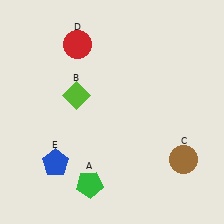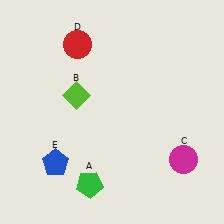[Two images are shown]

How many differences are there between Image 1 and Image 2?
There is 1 difference between the two images.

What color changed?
The circle (C) changed from brown in Image 1 to magenta in Image 2.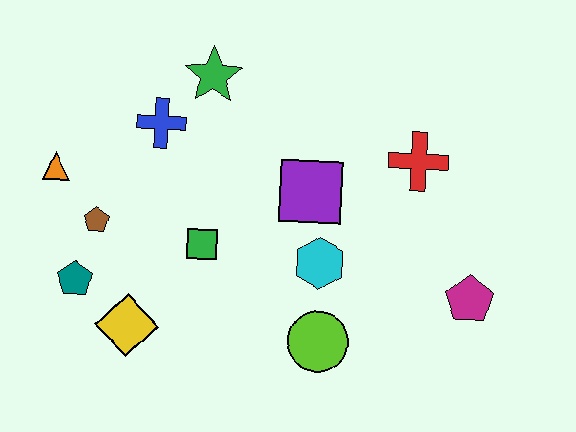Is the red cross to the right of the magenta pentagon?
No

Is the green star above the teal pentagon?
Yes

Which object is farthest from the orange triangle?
The magenta pentagon is farthest from the orange triangle.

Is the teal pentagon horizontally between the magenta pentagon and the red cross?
No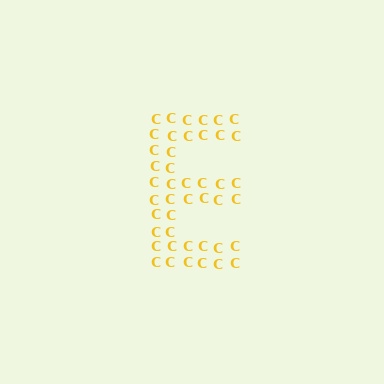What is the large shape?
The large shape is the letter E.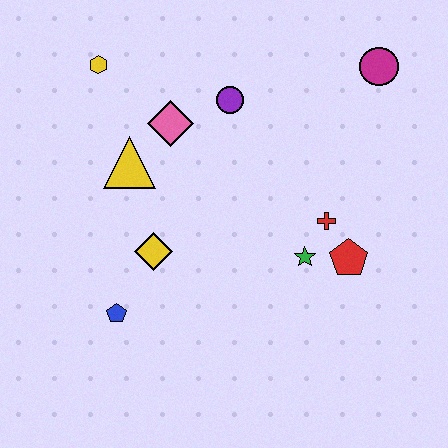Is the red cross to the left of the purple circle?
No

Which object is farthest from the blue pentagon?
The magenta circle is farthest from the blue pentagon.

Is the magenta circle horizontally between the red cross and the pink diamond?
No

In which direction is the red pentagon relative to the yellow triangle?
The red pentagon is to the right of the yellow triangle.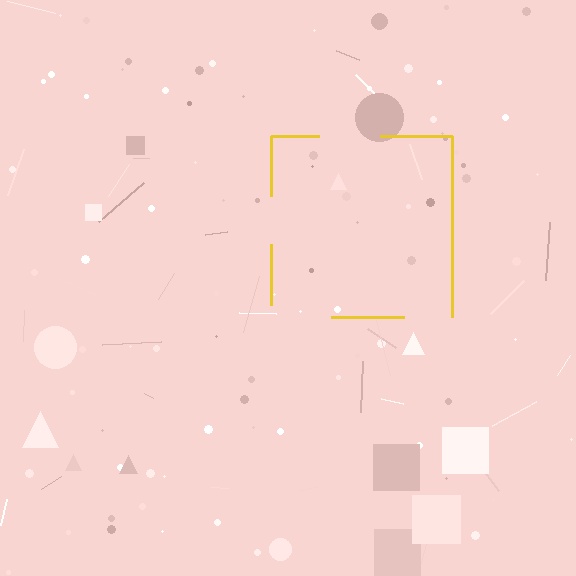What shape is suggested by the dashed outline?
The dashed outline suggests a square.